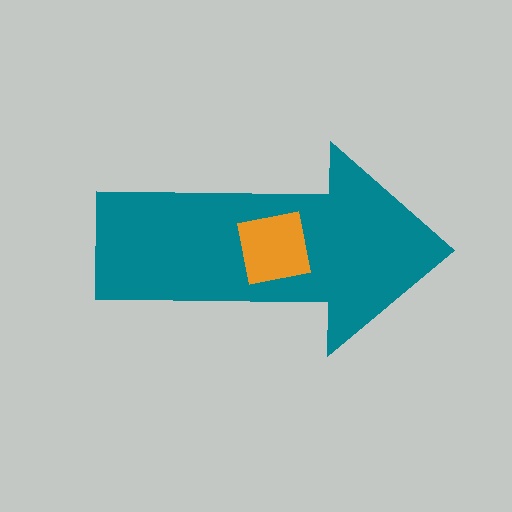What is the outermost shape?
The teal arrow.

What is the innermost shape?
The orange square.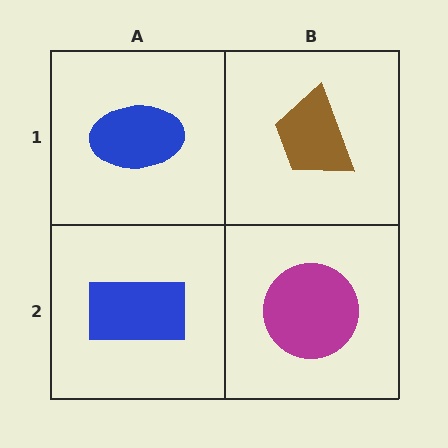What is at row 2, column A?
A blue rectangle.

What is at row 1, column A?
A blue ellipse.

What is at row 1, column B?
A brown trapezoid.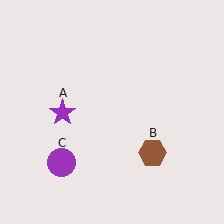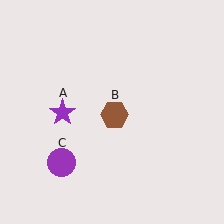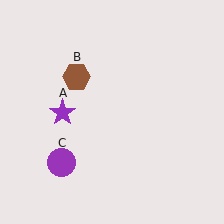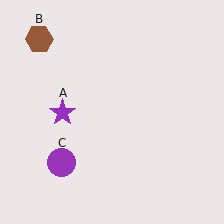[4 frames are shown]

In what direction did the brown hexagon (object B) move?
The brown hexagon (object B) moved up and to the left.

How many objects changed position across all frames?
1 object changed position: brown hexagon (object B).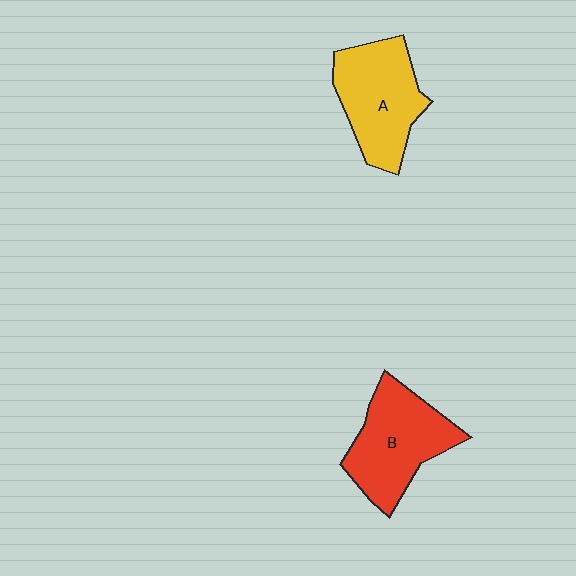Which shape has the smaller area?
Shape A (yellow).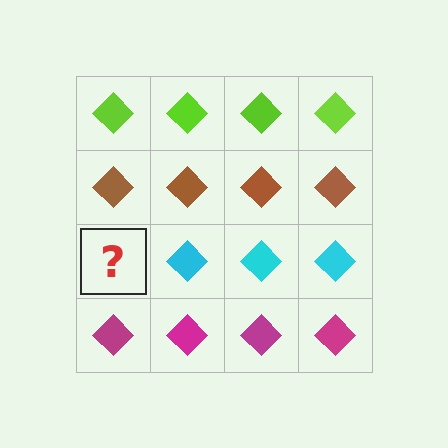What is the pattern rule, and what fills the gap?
The rule is that each row has a consistent color. The gap should be filled with a cyan diamond.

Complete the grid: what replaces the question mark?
The question mark should be replaced with a cyan diamond.